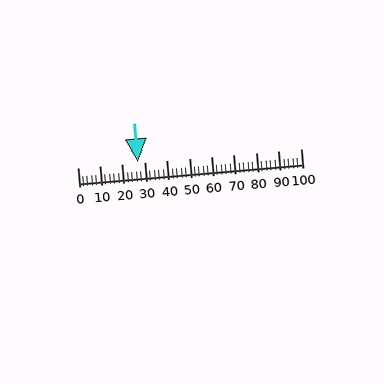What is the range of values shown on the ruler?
The ruler shows values from 0 to 100.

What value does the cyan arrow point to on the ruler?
The cyan arrow points to approximately 27.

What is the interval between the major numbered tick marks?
The major tick marks are spaced 10 units apart.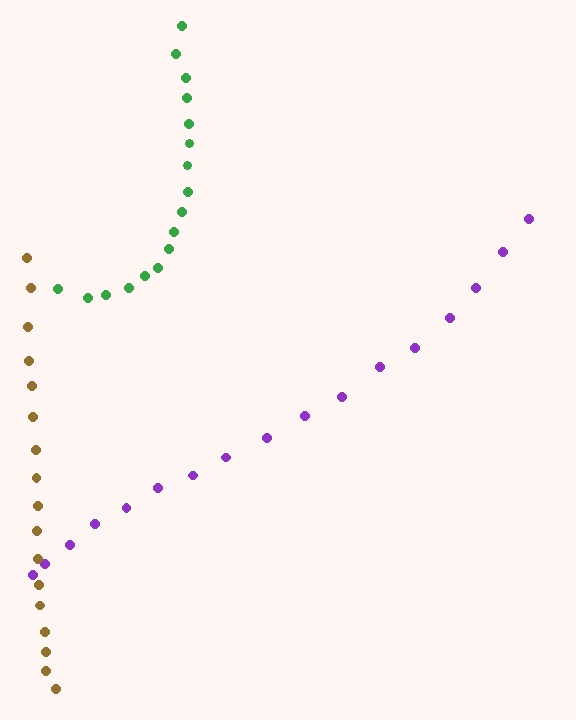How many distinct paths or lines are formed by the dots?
There are 3 distinct paths.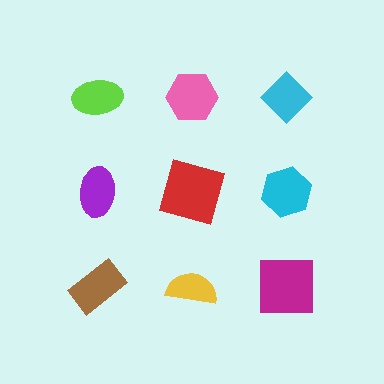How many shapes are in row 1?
3 shapes.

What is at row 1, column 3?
A cyan diamond.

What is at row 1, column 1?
A lime ellipse.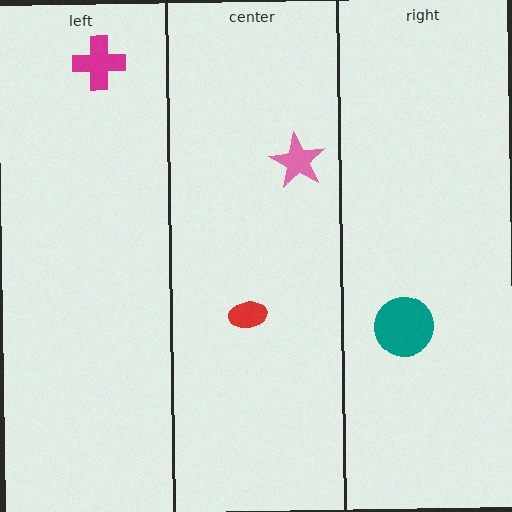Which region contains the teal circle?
The right region.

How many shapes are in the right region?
1.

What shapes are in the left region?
The magenta cross.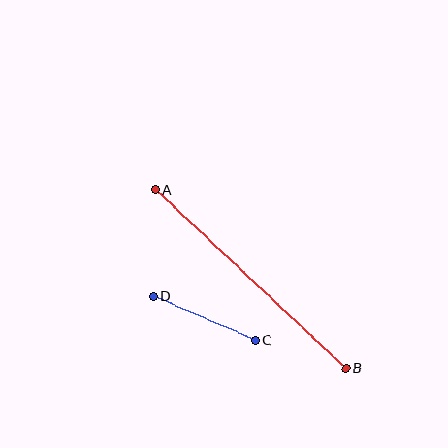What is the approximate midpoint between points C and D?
The midpoint is at approximately (204, 318) pixels.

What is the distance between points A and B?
The distance is approximately 261 pixels.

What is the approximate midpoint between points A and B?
The midpoint is at approximately (251, 279) pixels.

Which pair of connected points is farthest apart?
Points A and B are farthest apart.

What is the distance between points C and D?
The distance is approximately 112 pixels.